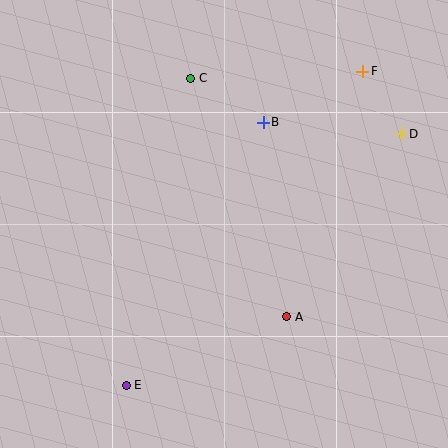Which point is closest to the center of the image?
Point B at (263, 122) is closest to the center.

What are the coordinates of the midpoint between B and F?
The midpoint between B and F is at (313, 97).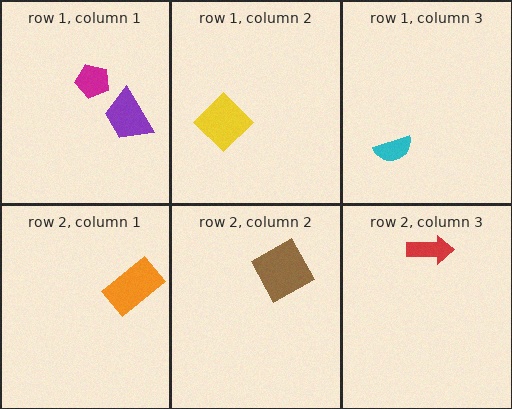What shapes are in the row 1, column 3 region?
The cyan semicircle.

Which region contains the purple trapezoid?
The row 1, column 1 region.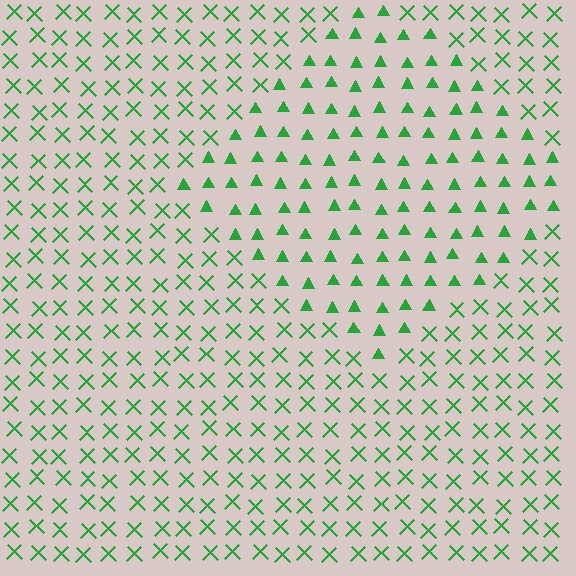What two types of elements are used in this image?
The image uses triangles inside the diamond region and X marks outside it.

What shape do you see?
I see a diamond.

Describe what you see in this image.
The image is filled with small green elements arranged in a uniform grid. A diamond-shaped region contains triangles, while the surrounding area contains X marks. The boundary is defined purely by the change in element shape.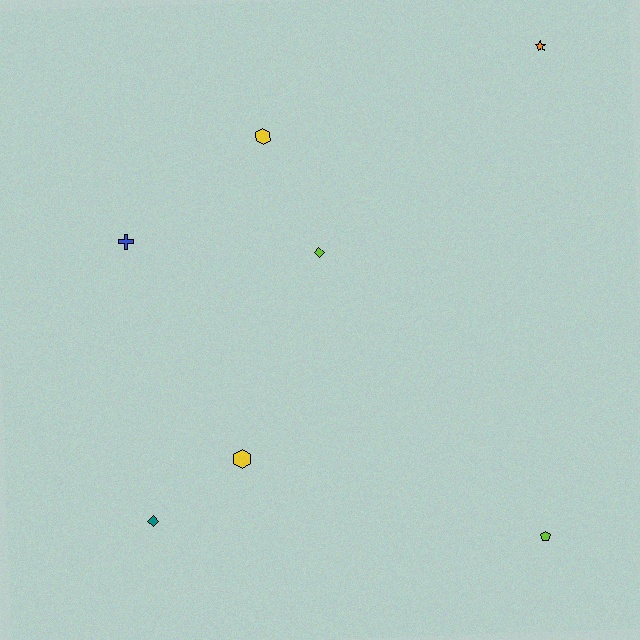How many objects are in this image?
There are 7 objects.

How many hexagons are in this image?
There are 2 hexagons.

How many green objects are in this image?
There are no green objects.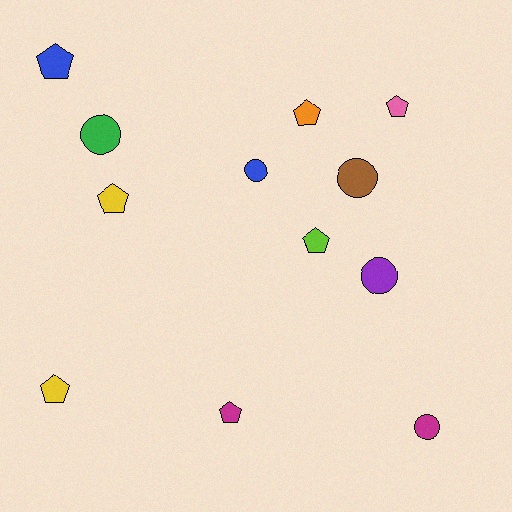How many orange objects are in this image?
There is 1 orange object.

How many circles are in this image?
There are 5 circles.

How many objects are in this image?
There are 12 objects.